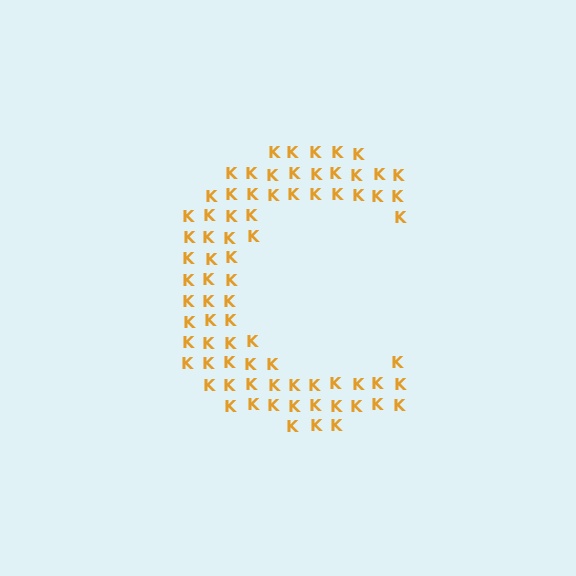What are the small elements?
The small elements are letter K's.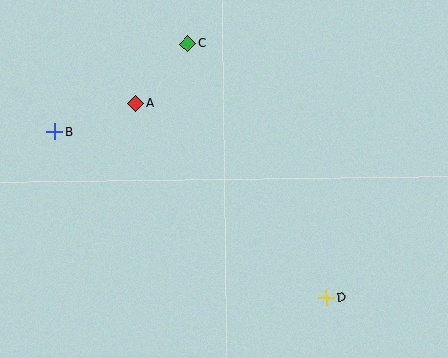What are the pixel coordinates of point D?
Point D is at (326, 298).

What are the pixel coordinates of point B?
Point B is at (55, 132).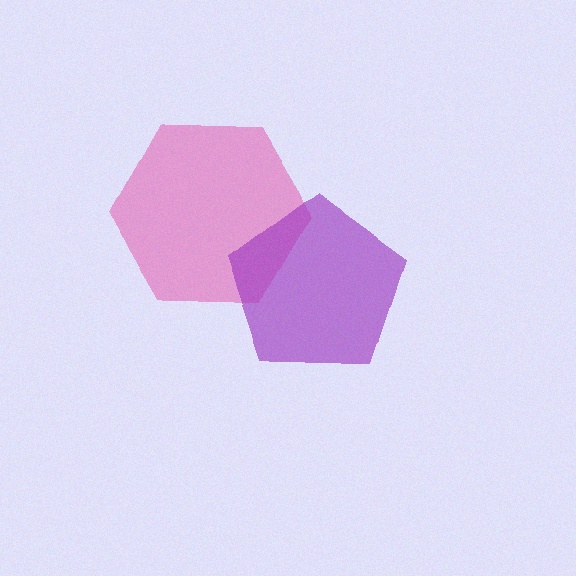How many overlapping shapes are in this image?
There are 2 overlapping shapes in the image.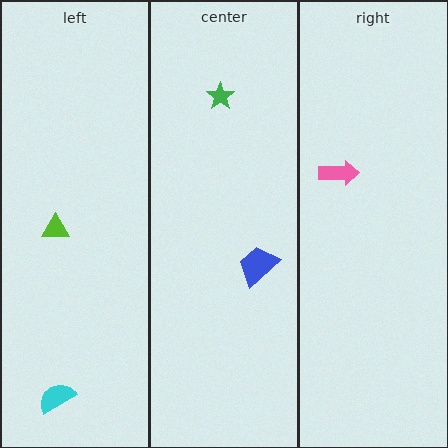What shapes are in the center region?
The green star, the blue trapezoid.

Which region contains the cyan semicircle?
The left region.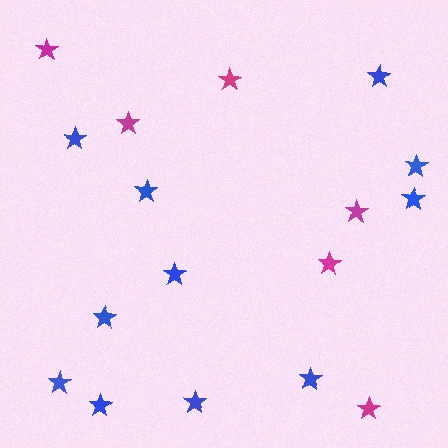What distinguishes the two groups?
There are 2 groups: one group of blue stars (11) and one group of magenta stars (6).